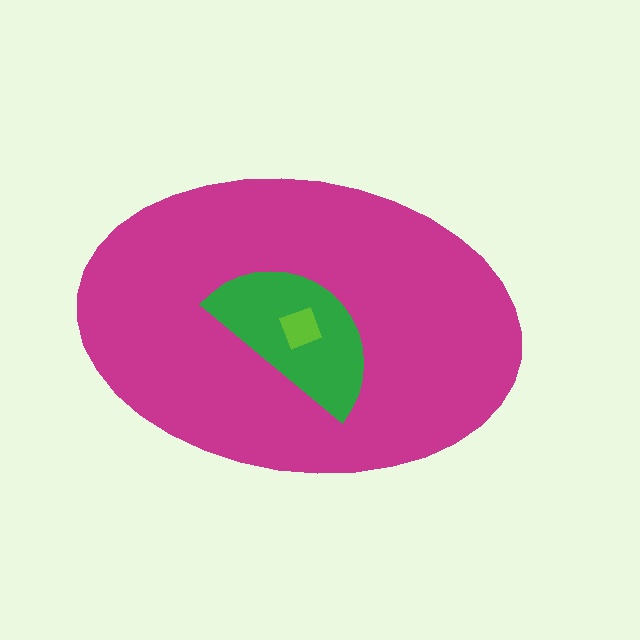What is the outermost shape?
The magenta ellipse.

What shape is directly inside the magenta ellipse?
The green semicircle.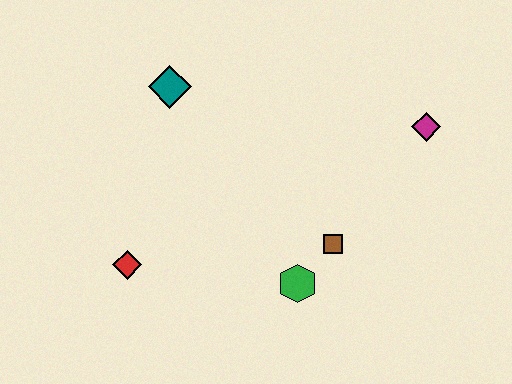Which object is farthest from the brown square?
The teal diamond is farthest from the brown square.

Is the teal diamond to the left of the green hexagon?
Yes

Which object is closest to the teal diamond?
The red diamond is closest to the teal diamond.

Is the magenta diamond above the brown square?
Yes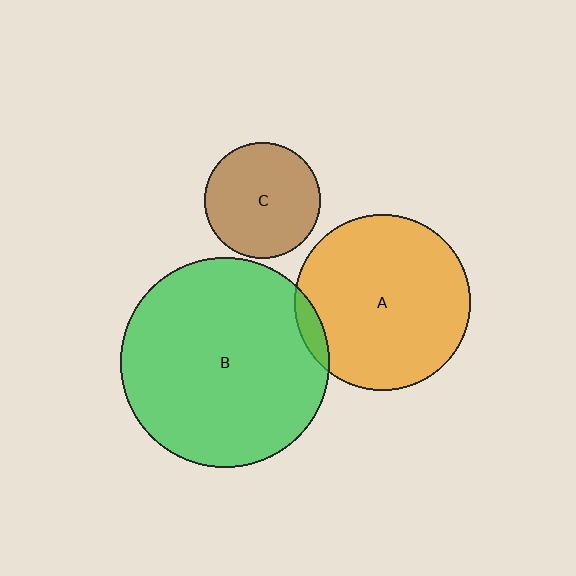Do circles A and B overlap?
Yes.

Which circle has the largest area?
Circle B (green).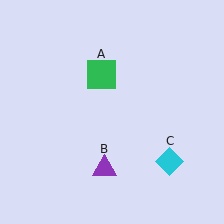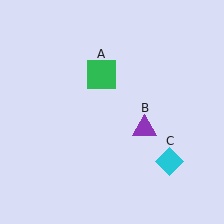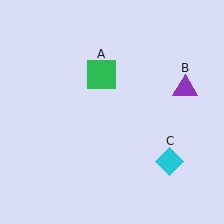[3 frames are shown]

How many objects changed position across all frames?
1 object changed position: purple triangle (object B).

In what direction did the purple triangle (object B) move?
The purple triangle (object B) moved up and to the right.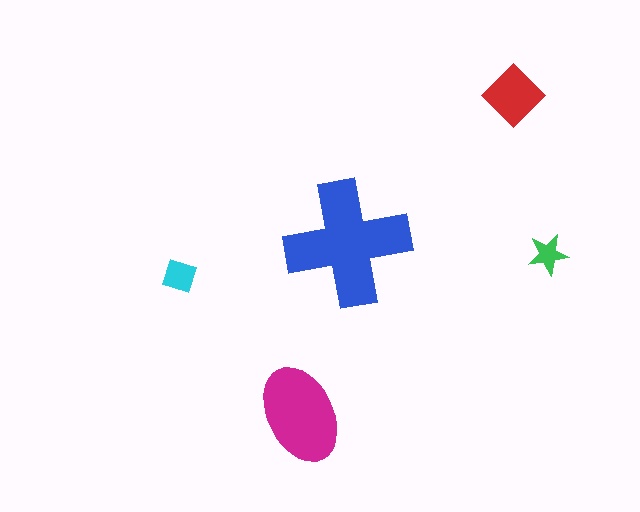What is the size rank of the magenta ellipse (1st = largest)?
2nd.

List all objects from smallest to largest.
The green star, the cyan square, the red diamond, the magenta ellipse, the blue cross.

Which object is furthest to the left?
The cyan square is leftmost.